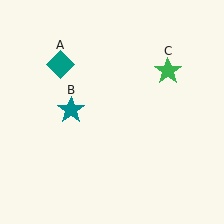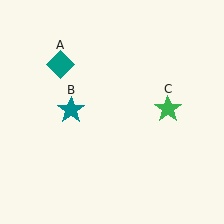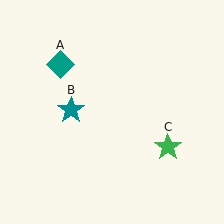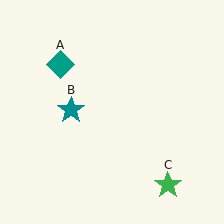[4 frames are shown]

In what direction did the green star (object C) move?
The green star (object C) moved down.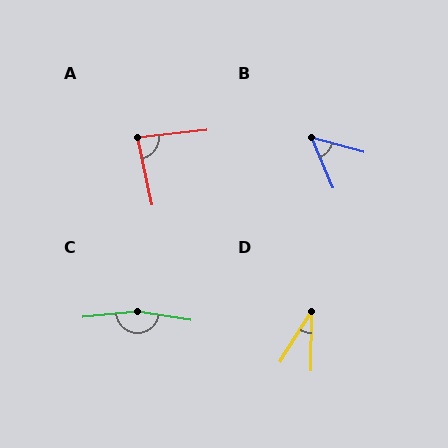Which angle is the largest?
C, at approximately 165 degrees.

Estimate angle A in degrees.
Approximately 84 degrees.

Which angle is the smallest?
D, at approximately 31 degrees.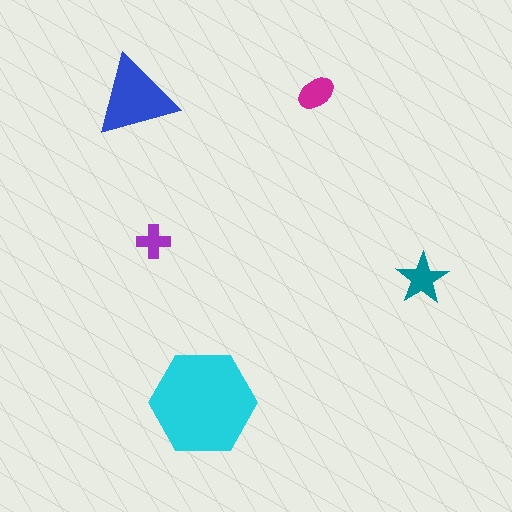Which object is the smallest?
The purple cross.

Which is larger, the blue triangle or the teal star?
The blue triangle.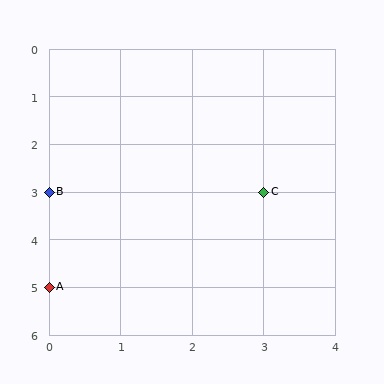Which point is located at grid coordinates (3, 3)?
Point C is at (3, 3).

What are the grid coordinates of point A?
Point A is at grid coordinates (0, 5).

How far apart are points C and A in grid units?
Points C and A are 3 columns and 2 rows apart (about 3.6 grid units diagonally).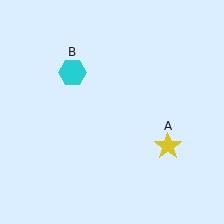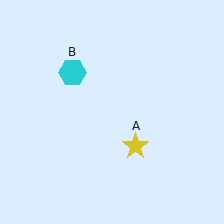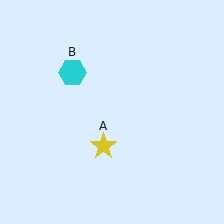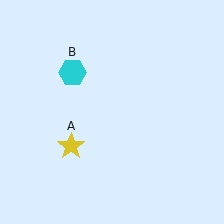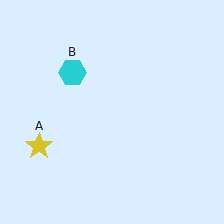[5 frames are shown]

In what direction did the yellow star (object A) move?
The yellow star (object A) moved left.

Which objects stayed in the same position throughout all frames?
Cyan hexagon (object B) remained stationary.